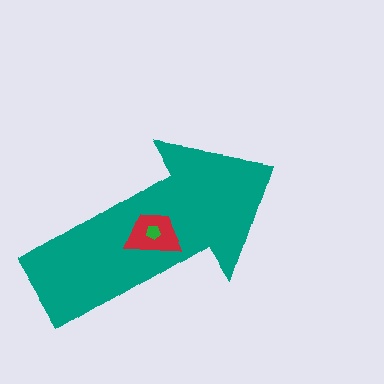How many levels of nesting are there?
3.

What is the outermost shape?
The teal arrow.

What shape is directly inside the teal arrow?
The red trapezoid.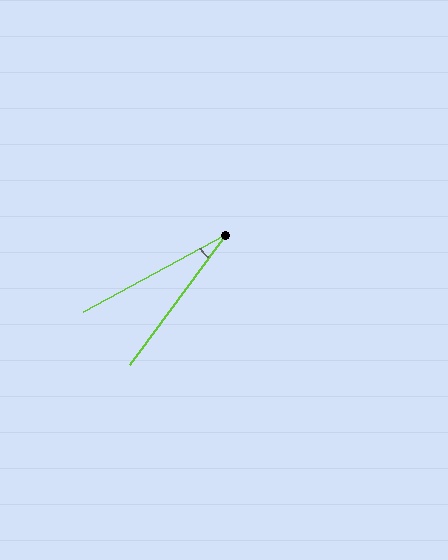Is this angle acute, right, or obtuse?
It is acute.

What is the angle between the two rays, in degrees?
Approximately 25 degrees.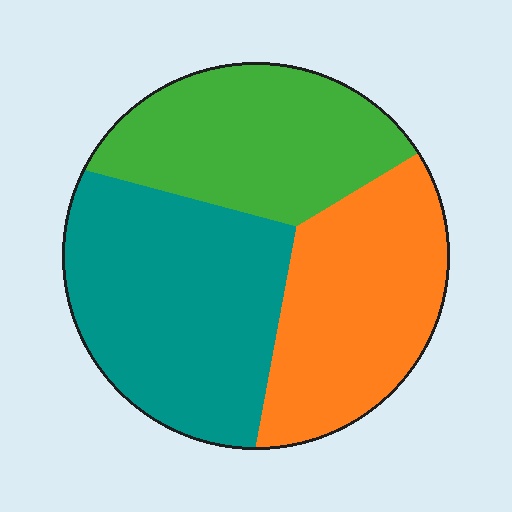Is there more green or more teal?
Teal.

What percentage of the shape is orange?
Orange takes up about one third (1/3) of the shape.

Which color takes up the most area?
Teal, at roughly 40%.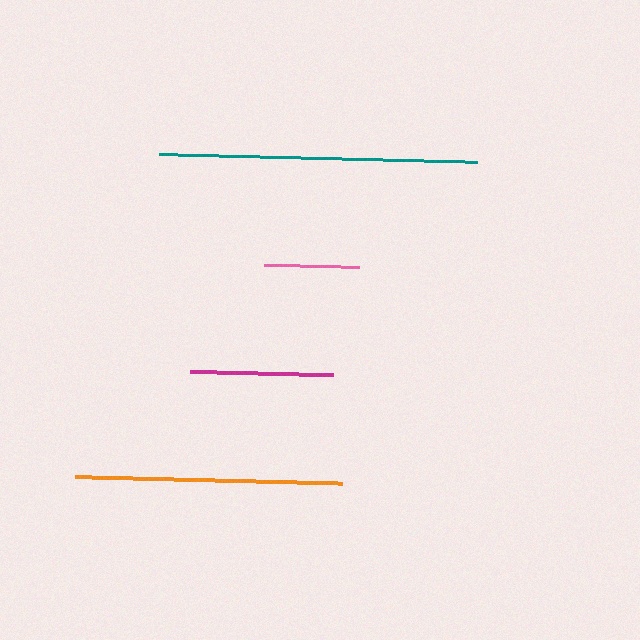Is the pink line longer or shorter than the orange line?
The orange line is longer than the pink line.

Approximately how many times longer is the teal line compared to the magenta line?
The teal line is approximately 2.2 times the length of the magenta line.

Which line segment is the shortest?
The pink line is the shortest at approximately 95 pixels.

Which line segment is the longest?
The teal line is the longest at approximately 318 pixels.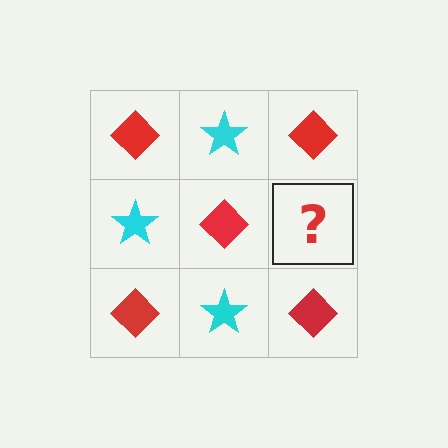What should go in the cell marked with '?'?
The missing cell should contain a cyan star.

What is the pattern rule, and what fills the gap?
The rule is that it alternates red diamond and cyan star in a checkerboard pattern. The gap should be filled with a cyan star.